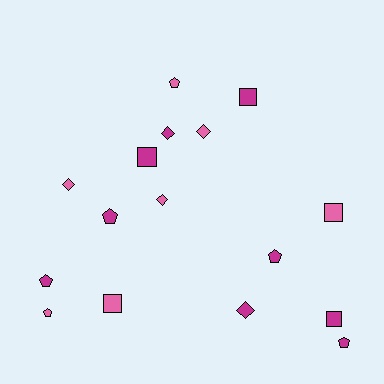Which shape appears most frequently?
Pentagon, with 6 objects.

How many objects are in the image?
There are 16 objects.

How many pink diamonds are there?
There are 3 pink diamonds.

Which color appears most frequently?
Magenta, with 9 objects.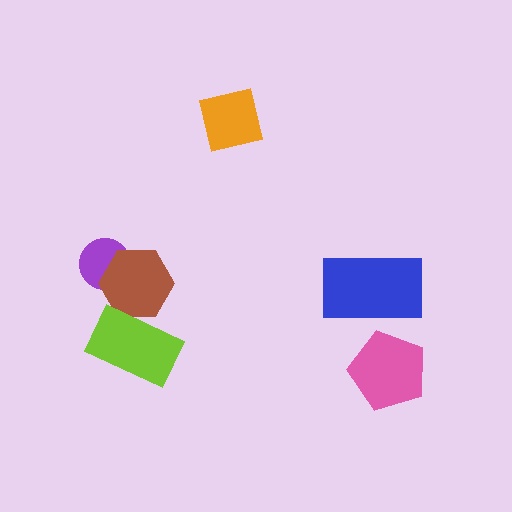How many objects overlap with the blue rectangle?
0 objects overlap with the blue rectangle.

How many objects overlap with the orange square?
0 objects overlap with the orange square.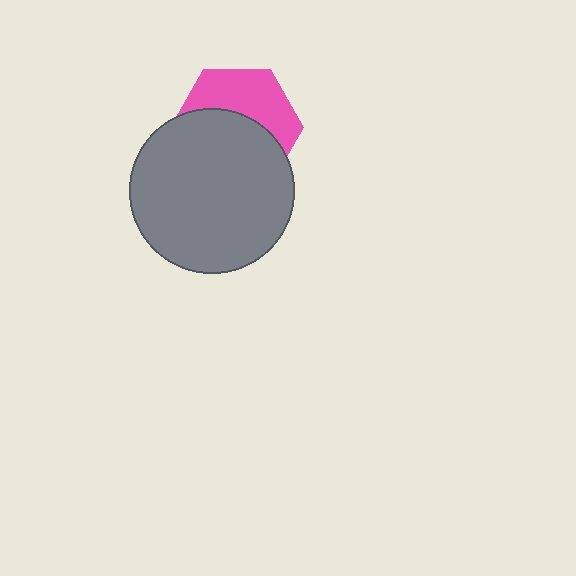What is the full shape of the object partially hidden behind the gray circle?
The partially hidden object is a pink hexagon.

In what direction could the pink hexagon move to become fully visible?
The pink hexagon could move up. That would shift it out from behind the gray circle entirely.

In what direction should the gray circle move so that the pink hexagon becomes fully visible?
The gray circle should move down. That is the shortest direction to clear the overlap and leave the pink hexagon fully visible.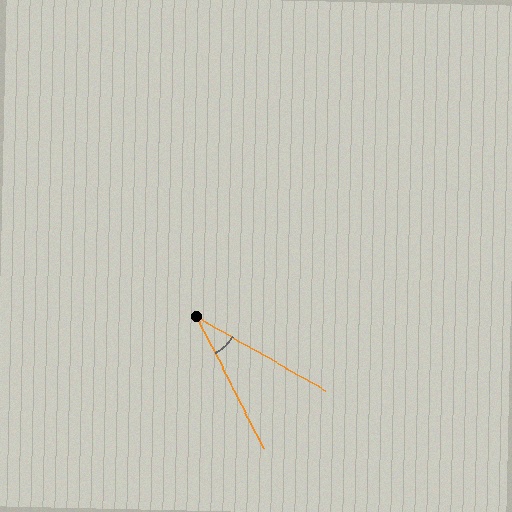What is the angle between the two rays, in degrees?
Approximately 33 degrees.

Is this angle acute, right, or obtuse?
It is acute.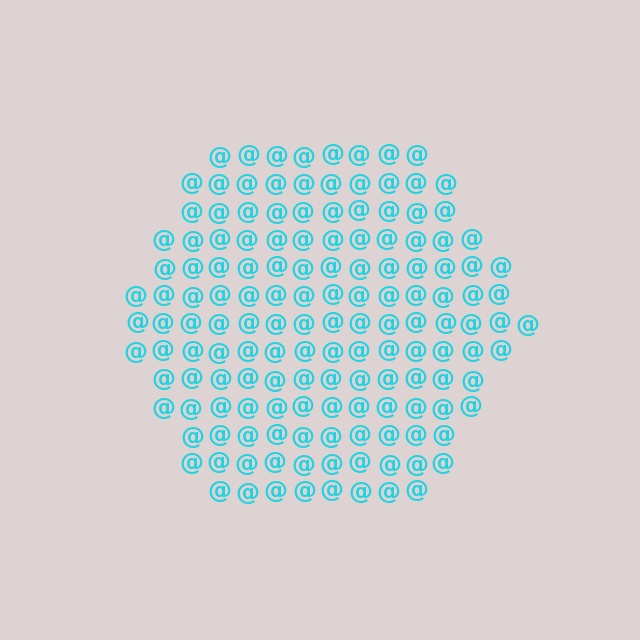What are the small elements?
The small elements are at signs.